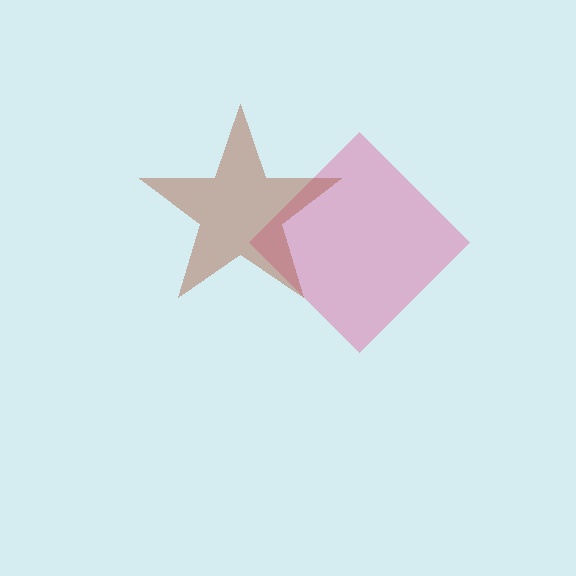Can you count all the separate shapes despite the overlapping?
Yes, there are 2 separate shapes.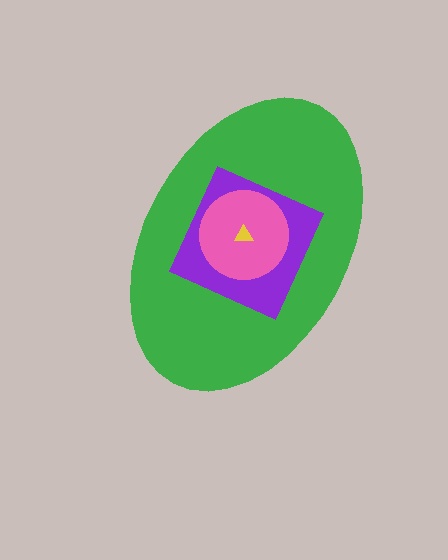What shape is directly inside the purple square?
The pink circle.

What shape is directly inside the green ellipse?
The purple square.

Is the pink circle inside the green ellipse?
Yes.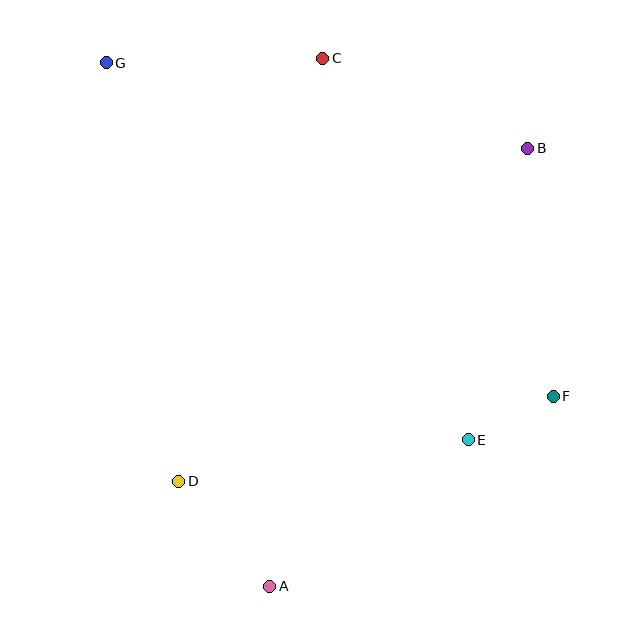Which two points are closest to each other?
Points E and F are closest to each other.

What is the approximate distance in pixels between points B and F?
The distance between B and F is approximately 249 pixels.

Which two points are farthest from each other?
Points F and G are farthest from each other.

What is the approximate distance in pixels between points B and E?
The distance between B and E is approximately 297 pixels.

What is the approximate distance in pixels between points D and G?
The distance between D and G is approximately 425 pixels.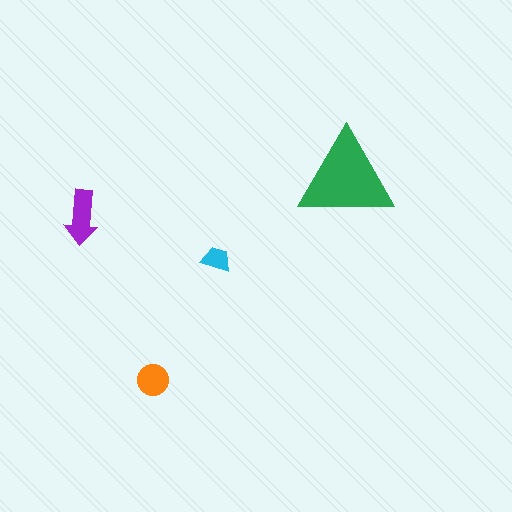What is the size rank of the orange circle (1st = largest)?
3rd.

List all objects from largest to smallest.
The green triangle, the purple arrow, the orange circle, the cyan trapezoid.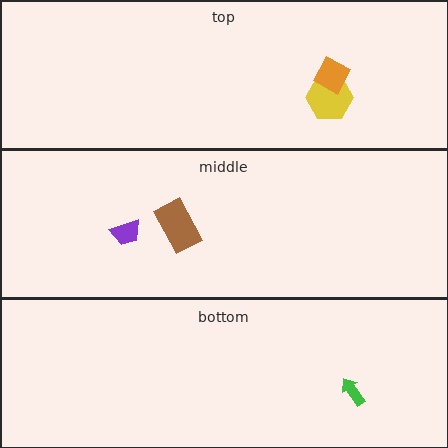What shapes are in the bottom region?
The green arrow.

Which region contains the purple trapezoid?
The middle region.